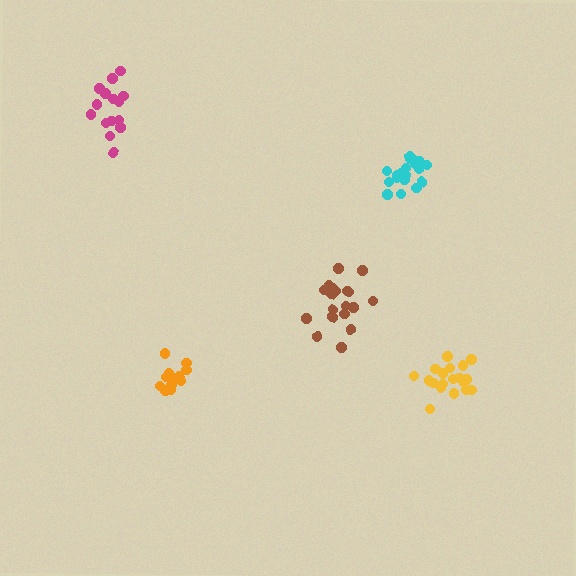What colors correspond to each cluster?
The clusters are colored: brown, magenta, cyan, orange, yellow.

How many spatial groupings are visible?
There are 5 spatial groupings.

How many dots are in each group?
Group 1: 20 dots, Group 2: 15 dots, Group 3: 19 dots, Group 4: 14 dots, Group 5: 19 dots (87 total).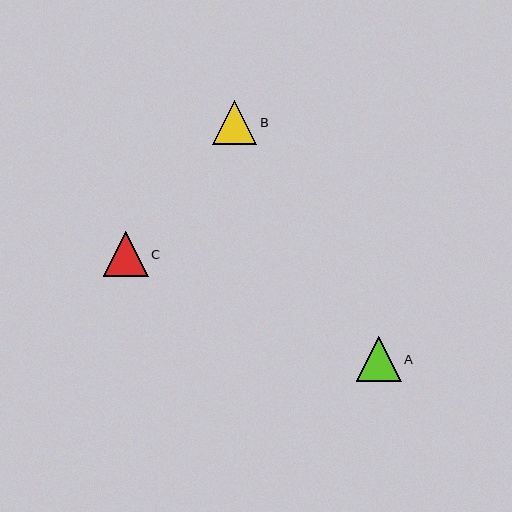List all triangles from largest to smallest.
From largest to smallest: A, C, B.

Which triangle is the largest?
Triangle A is the largest with a size of approximately 45 pixels.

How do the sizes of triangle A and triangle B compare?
Triangle A and triangle B are approximately the same size.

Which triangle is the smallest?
Triangle B is the smallest with a size of approximately 44 pixels.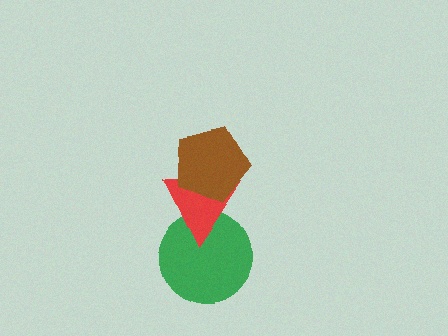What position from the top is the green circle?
The green circle is 3rd from the top.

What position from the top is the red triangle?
The red triangle is 2nd from the top.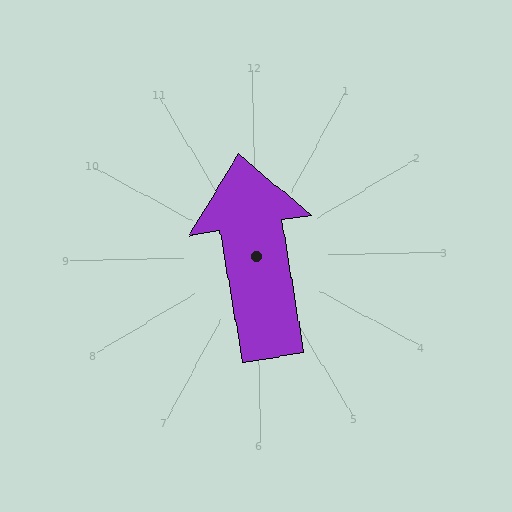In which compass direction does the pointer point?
North.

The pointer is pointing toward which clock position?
Roughly 12 o'clock.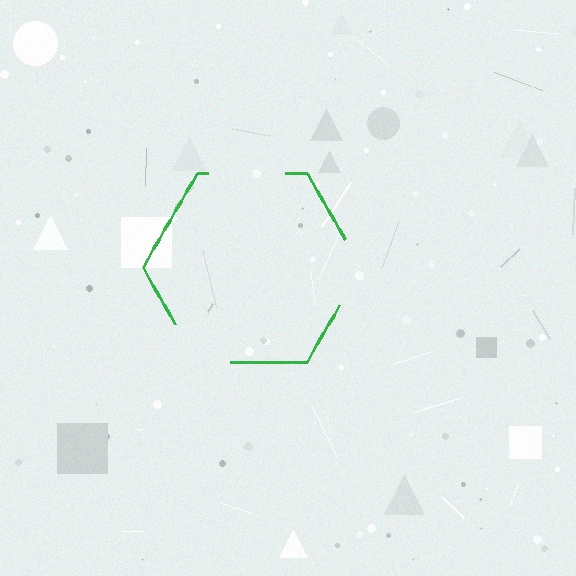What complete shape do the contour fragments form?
The contour fragments form a hexagon.